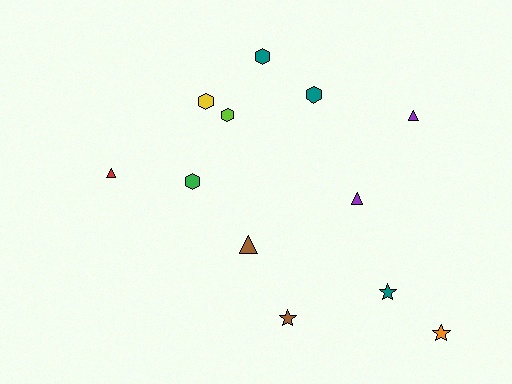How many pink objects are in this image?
There are no pink objects.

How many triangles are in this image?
There are 4 triangles.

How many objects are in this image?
There are 12 objects.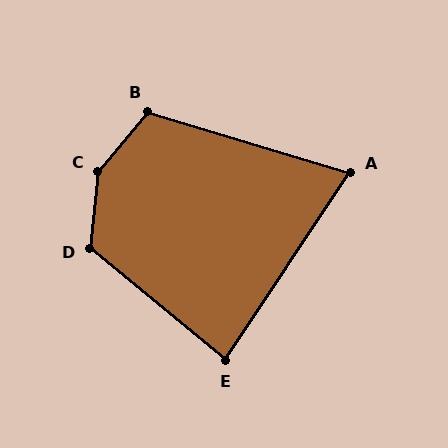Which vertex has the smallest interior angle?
A, at approximately 73 degrees.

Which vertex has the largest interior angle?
C, at approximately 147 degrees.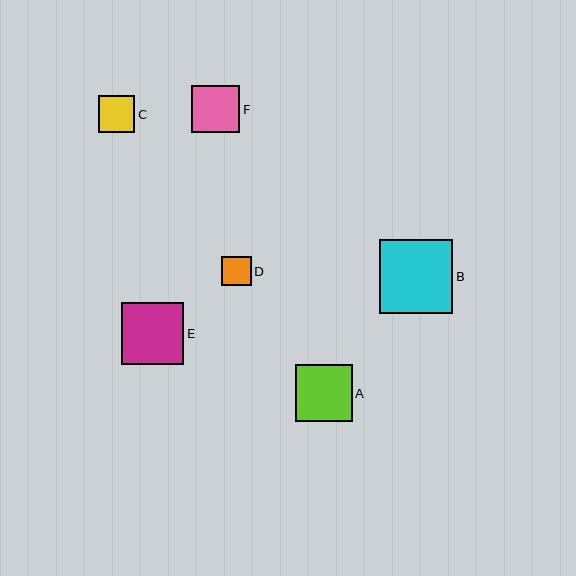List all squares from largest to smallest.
From largest to smallest: B, E, A, F, C, D.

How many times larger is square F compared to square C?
Square F is approximately 1.3 times the size of square C.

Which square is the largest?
Square B is the largest with a size of approximately 73 pixels.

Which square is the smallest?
Square D is the smallest with a size of approximately 29 pixels.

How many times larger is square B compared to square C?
Square B is approximately 2.0 times the size of square C.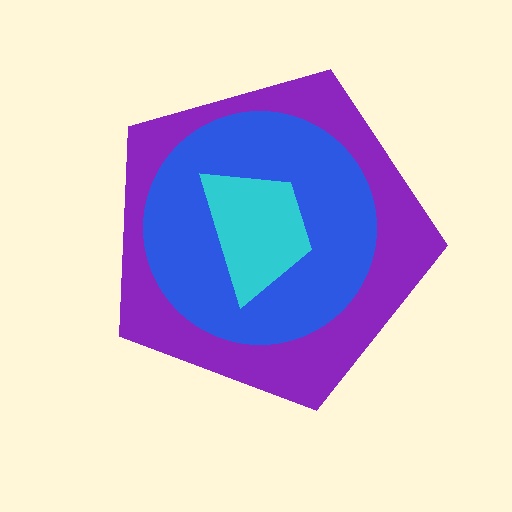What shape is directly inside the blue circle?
The cyan trapezoid.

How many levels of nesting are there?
3.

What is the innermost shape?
The cyan trapezoid.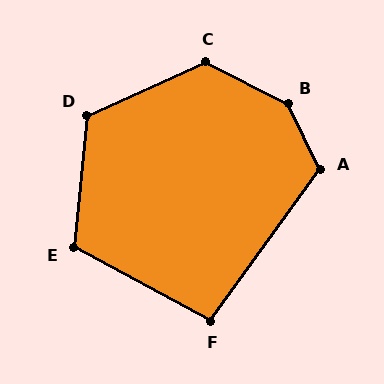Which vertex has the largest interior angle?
B, at approximately 143 degrees.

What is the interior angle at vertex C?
Approximately 129 degrees (obtuse).